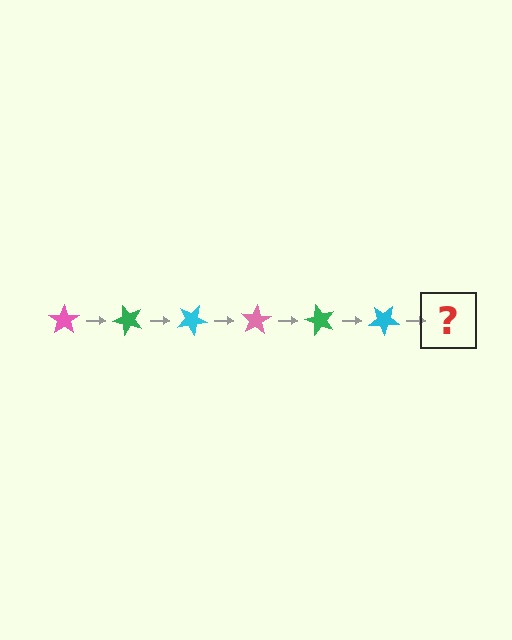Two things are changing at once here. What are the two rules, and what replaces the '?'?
The two rules are that it rotates 50 degrees each step and the color cycles through pink, green, and cyan. The '?' should be a pink star, rotated 300 degrees from the start.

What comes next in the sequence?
The next element should be a pink star, rotated 300 degrees from the start.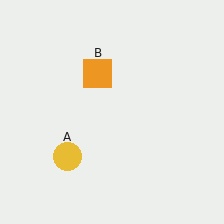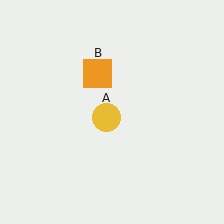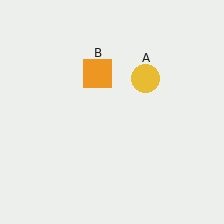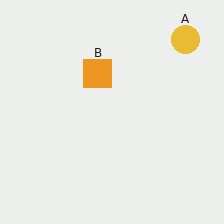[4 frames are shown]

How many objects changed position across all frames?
1 object changed position: yellow circle (object A).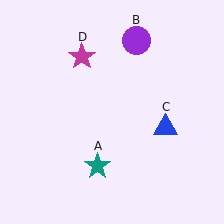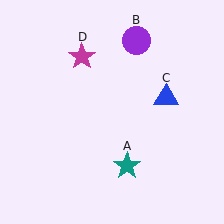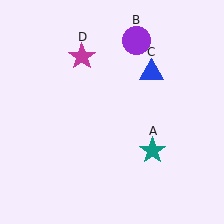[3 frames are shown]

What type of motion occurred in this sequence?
The teal star (object A), blue triangle (object C) rotated counterclockwise around the center of the scene.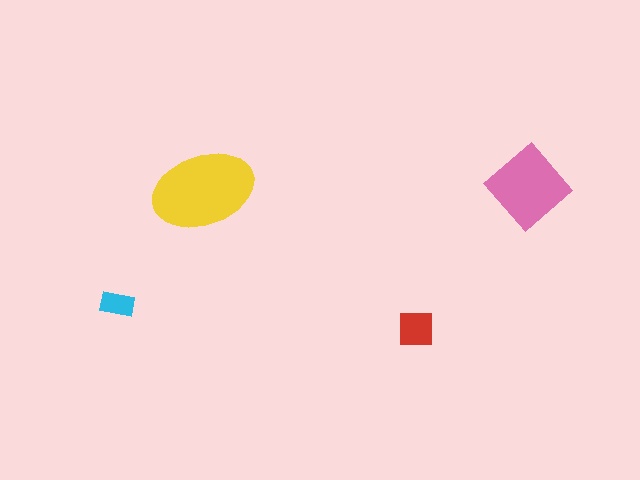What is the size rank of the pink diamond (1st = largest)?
2nd.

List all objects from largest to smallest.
The yellow ellipse, the pink diamond, the red square, the cyan rectangle.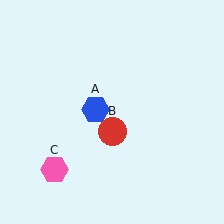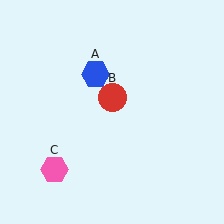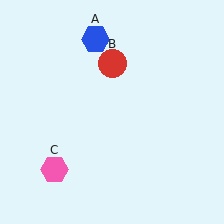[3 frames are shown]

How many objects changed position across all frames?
2 objects changed position: blue hexagon (object A), red circle (object B).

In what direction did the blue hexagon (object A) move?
The blue hexagon (object A) moved up.